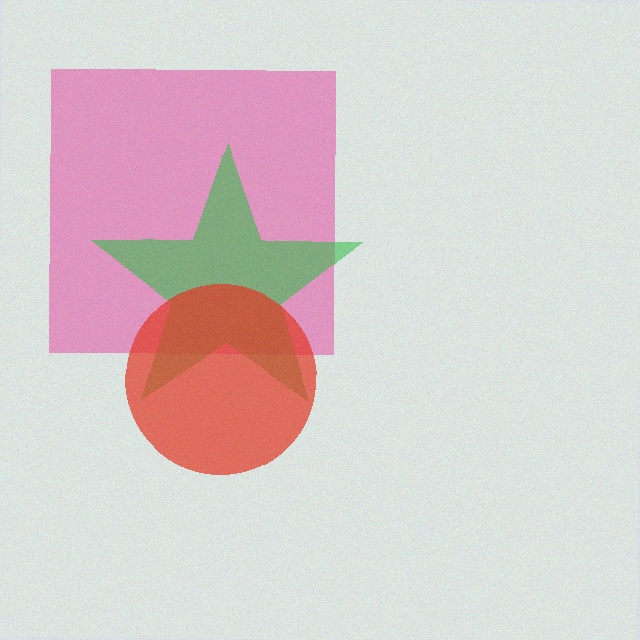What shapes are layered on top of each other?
The layered shapes are: a pink square, a green star, a red circle.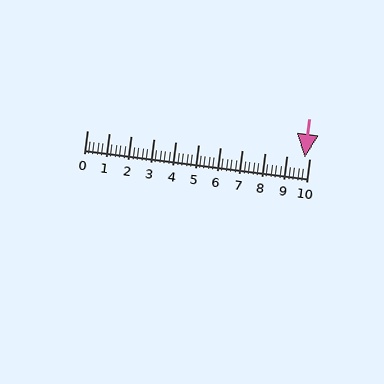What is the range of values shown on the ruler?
The ruler shows values from 0 to 10.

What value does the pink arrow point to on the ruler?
The pink arrow points to approximately 9.8.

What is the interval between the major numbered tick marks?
The major tick marks are spaced 1 units apart.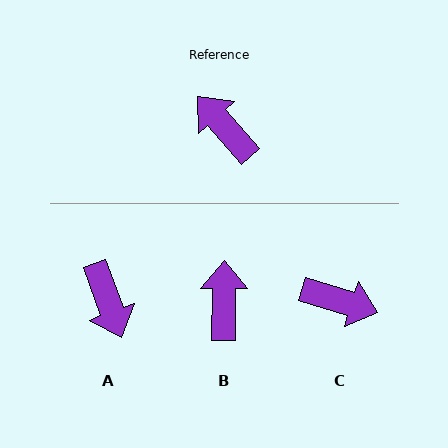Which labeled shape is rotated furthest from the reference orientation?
A, about 159 degrees away.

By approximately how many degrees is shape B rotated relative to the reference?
Approximately 41 degrees clockwise.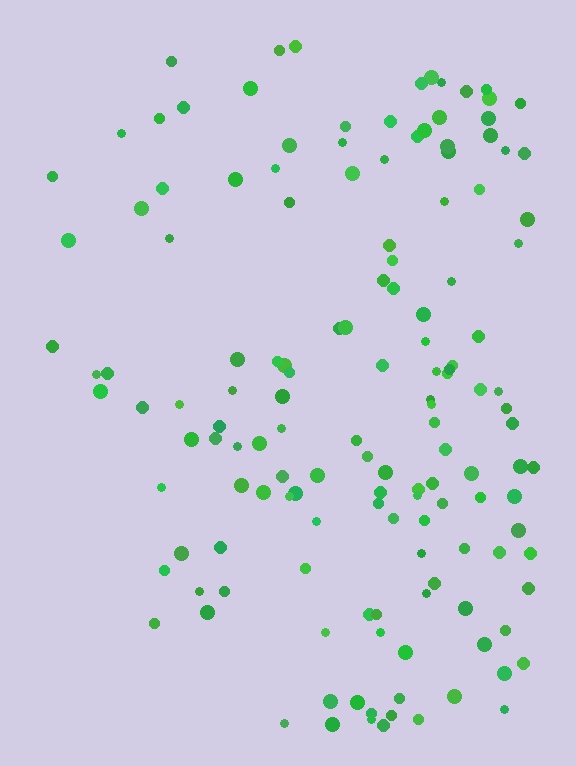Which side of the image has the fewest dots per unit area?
The left.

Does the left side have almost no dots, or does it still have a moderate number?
Still a moderate number, just noticeably fewer than the right.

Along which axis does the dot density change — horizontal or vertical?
Horizontal.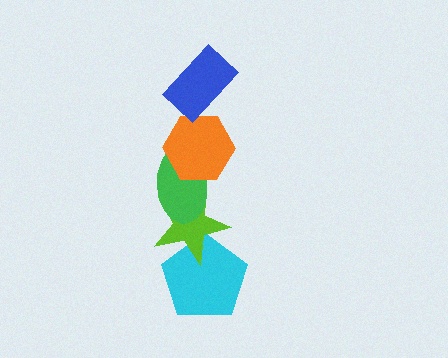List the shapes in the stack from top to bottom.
From top to bottom: the blue rectangle, the orange hexagon, the green ellipse, the lime star, the cyan pentagon.